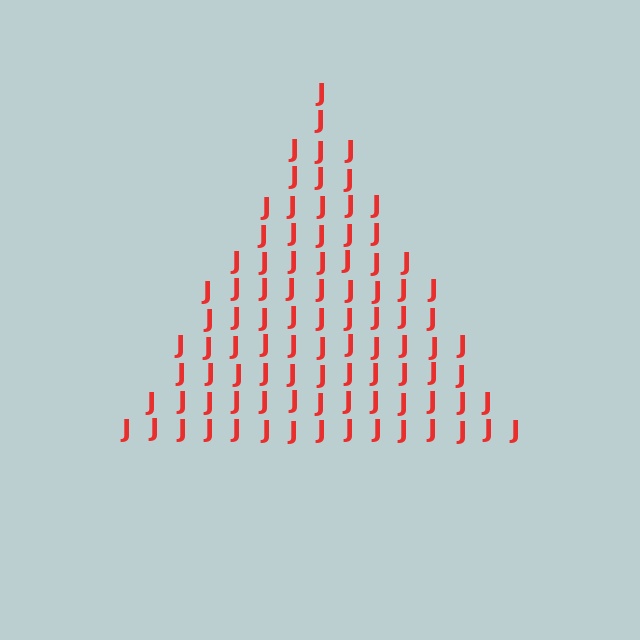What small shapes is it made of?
It is made of small letter J's.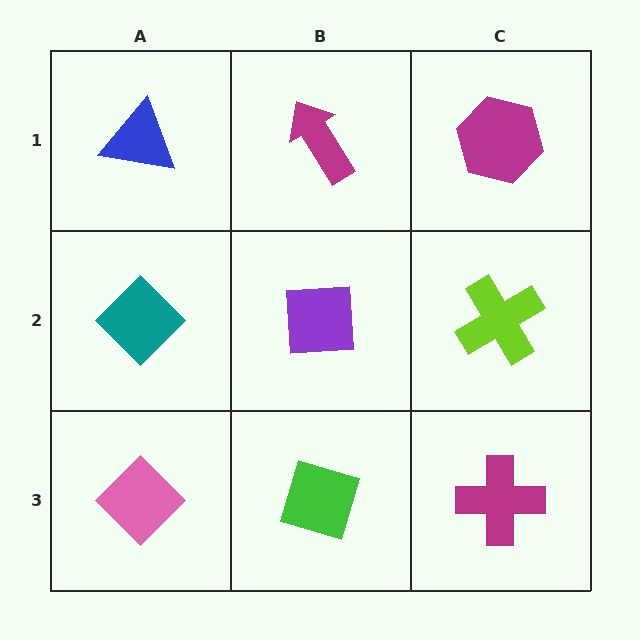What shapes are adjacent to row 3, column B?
A purple square (row 2, column B), a pink diamond (row 3, column A), a magenta cross (row 3, column C).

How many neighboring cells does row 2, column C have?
3.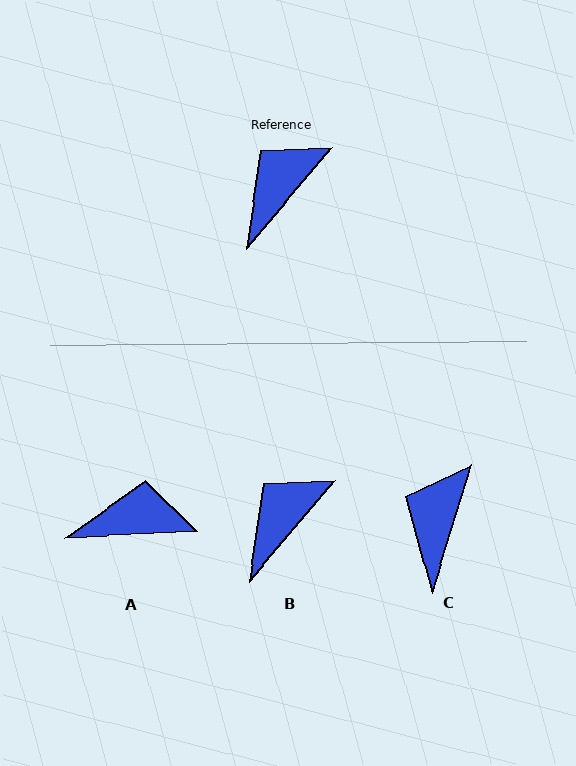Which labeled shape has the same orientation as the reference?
B.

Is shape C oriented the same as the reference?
No, it is off by about 23 degrees.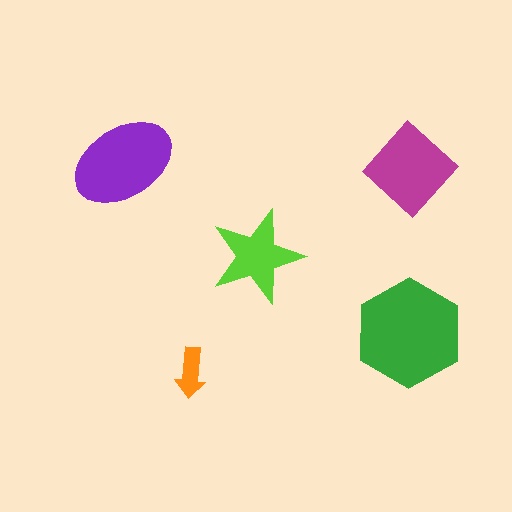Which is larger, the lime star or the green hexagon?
The green hexagon.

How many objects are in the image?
There are 5 objects in the image.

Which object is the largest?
The green hexagon.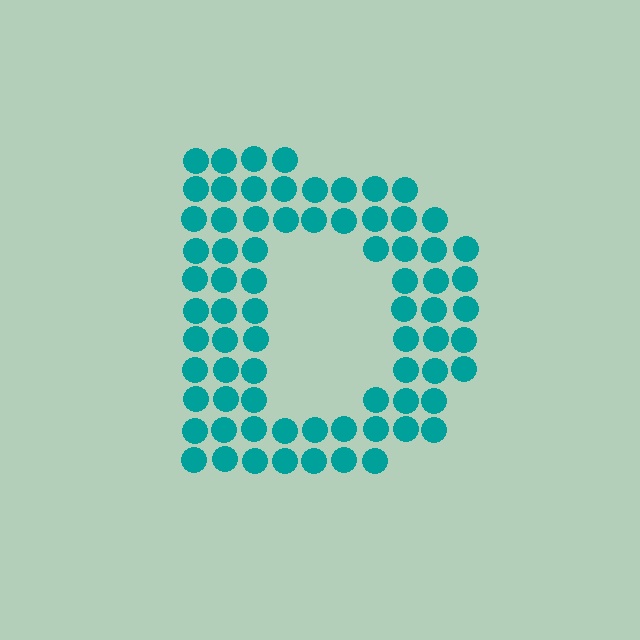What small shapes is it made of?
It is made of small circles.